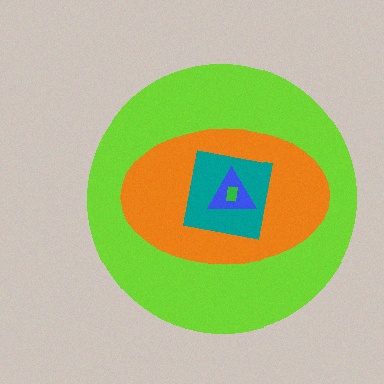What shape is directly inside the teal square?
The blue triangle.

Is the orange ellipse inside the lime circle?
Yes.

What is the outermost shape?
The lime circle.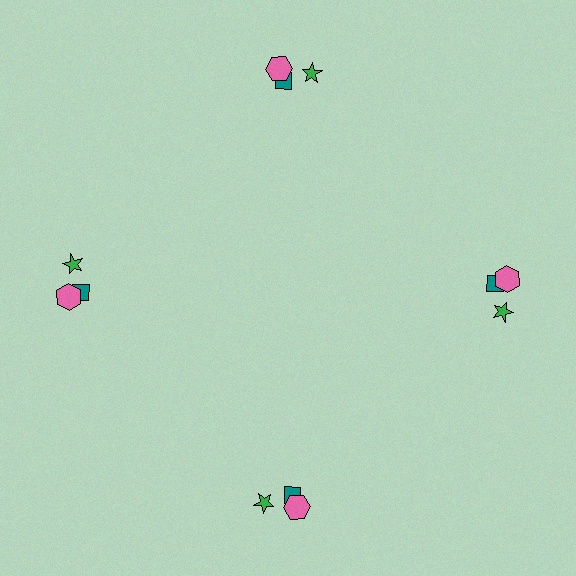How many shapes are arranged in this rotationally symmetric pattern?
There are 12 shapes, arranged in 4 groups of 3.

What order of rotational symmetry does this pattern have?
This pattern has 4-fold rotational symmetry.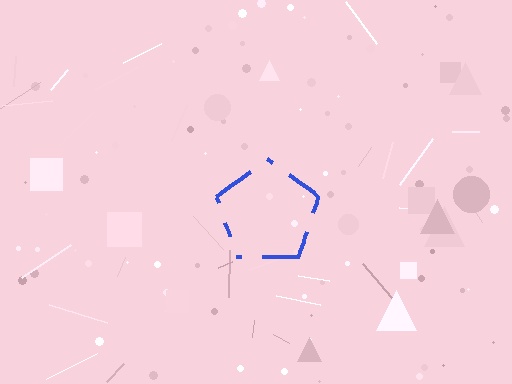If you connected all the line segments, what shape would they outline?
They would outline a pentagon.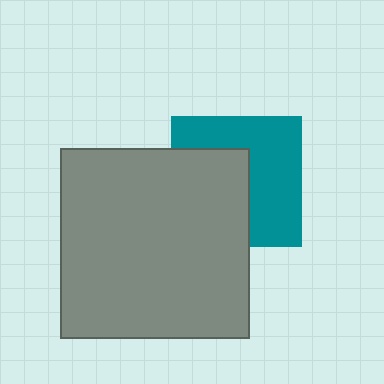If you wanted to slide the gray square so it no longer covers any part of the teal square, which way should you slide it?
Slide it left — that is the most direct way to separate the two shapes.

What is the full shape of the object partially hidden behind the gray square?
The partially hidden object is a teal square.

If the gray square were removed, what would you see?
You would see the complete teal square.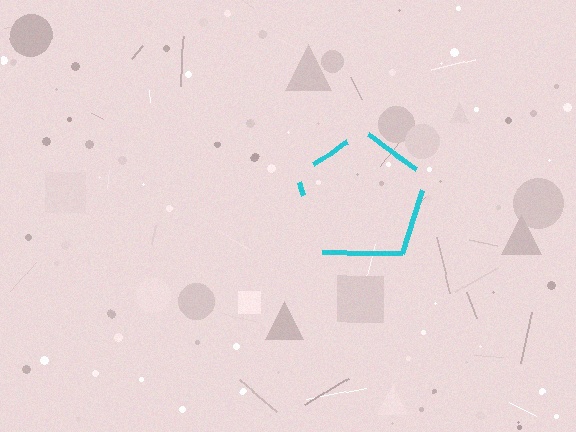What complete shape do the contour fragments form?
The contour fragments form a pentagon.